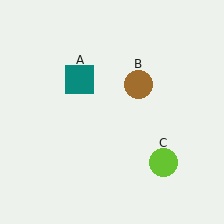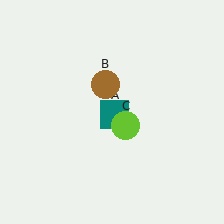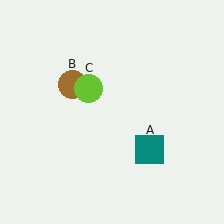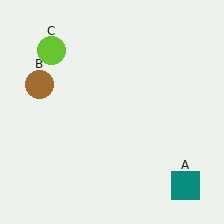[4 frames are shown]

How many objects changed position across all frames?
3 objects changed position: teal square (object A), brown circle (object B), lime circle (object C).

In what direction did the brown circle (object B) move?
The brown circle (object B) moved left.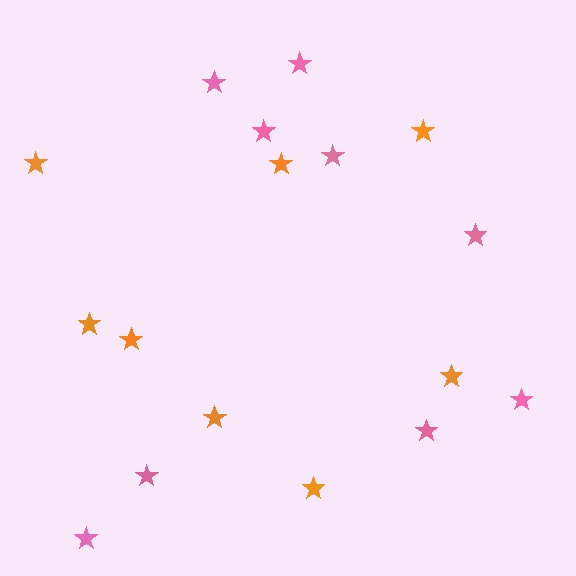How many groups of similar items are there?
There are 2 groups: one group of pink stars (9) and one group of orange stars (8).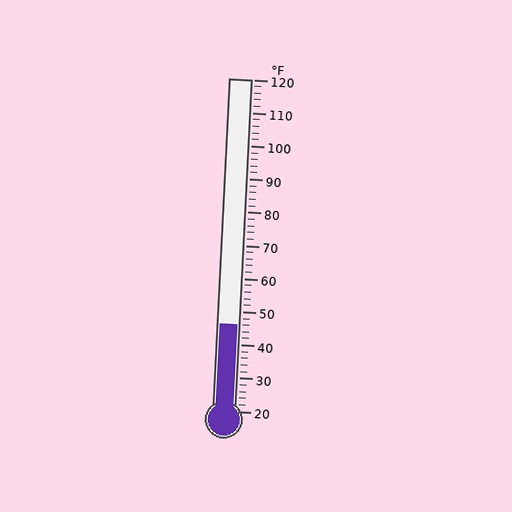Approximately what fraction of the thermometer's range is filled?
The thermometer is filled to approximately 25% of its range.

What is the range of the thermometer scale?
The thermometer scale ranges from 20°F to 120°F.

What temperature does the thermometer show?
The thermometer shows approximately 46°F.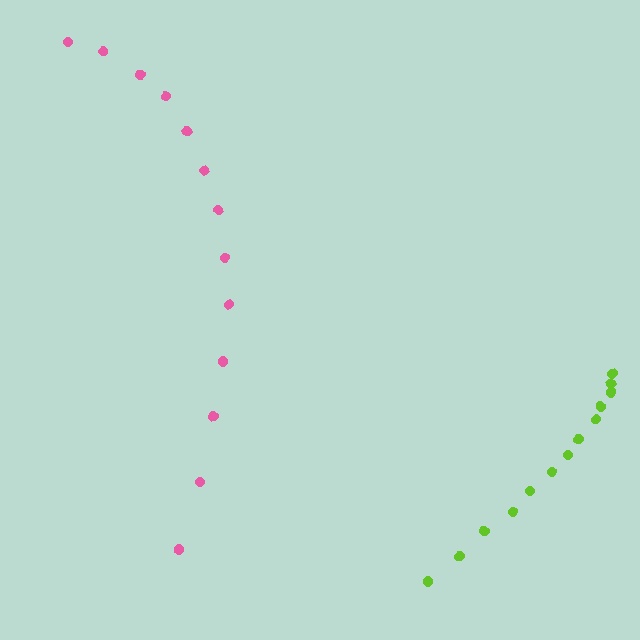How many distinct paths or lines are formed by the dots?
There are 2 distinct paths.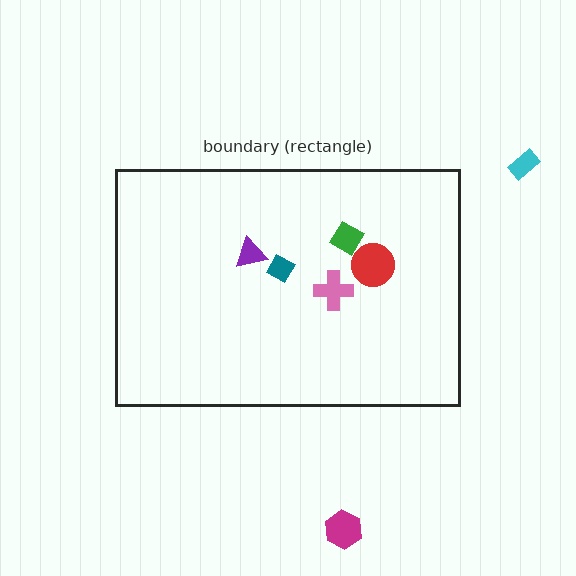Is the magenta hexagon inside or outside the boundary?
Outside.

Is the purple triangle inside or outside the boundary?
Inside.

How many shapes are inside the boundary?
5 inside, 2 outside.